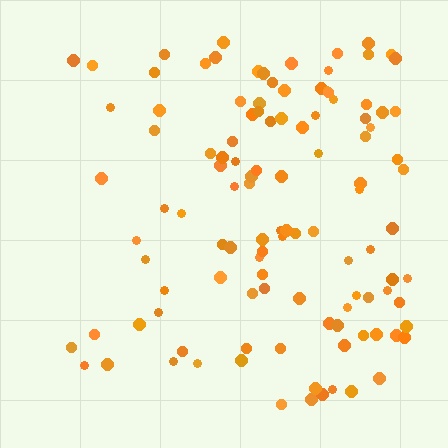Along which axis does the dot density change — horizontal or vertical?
Horizontal.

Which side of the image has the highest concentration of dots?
The right.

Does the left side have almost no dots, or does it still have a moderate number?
Still a moderate number, just noticeably fewer than the right.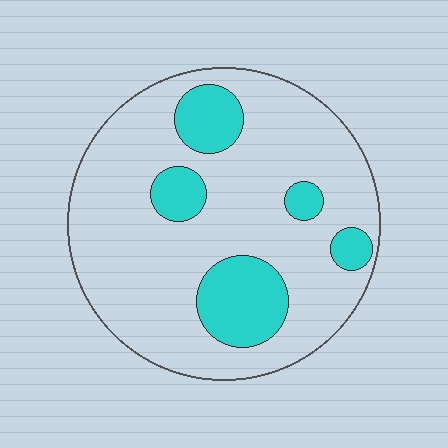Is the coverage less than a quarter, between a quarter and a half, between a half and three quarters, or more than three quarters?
Less than a quarter.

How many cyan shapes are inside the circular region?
5.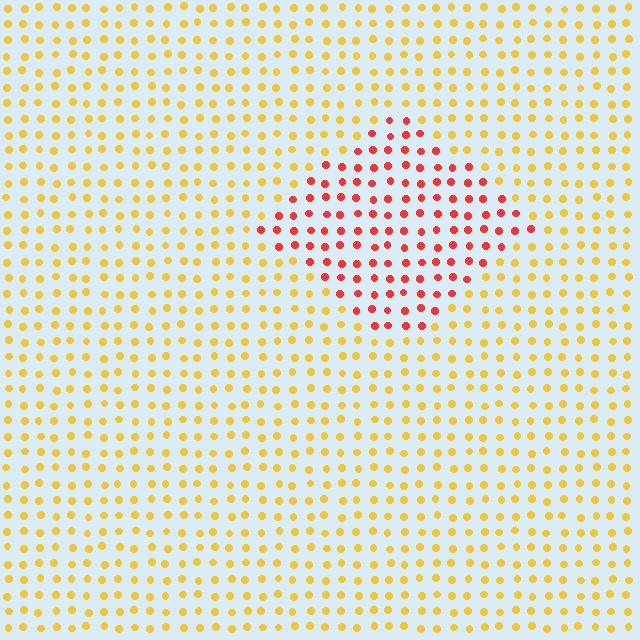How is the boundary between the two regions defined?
The boundary is defined purely by a slight shift in hue (about 47 degrees). Spacing, size, and orientation are identical on both sides.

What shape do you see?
I see a diamond.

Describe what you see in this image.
The image is filled with small yellow elements in a uniform arrangement. A diamond-shaped region is visible where the elements are tinted to a slightly different hue, forming a subtle color boundary.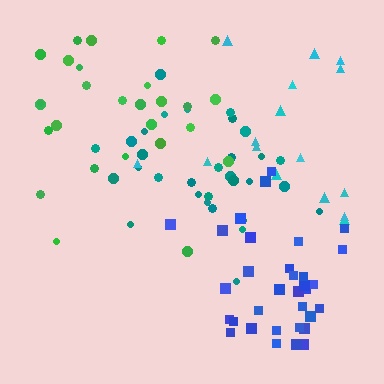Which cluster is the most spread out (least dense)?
Cyan.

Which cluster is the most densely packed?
Blue.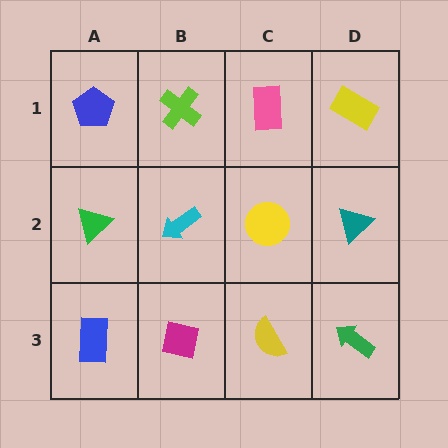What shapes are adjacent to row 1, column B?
A cyan arrow (row 2, column B), a blue pentagon (row 1, column A), a pink rectangle (row 1, column C).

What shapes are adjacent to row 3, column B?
A cyan arrow (row 2, column B), a blue rectangle (row 3, column A), a yellow semicircle (row 3, column C).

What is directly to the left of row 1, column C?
A lime cross.